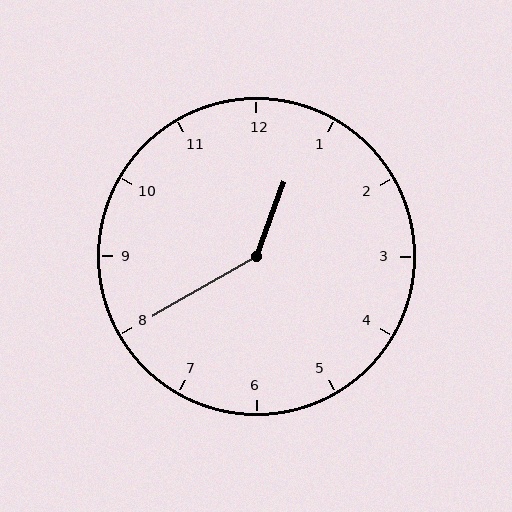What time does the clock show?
12:40.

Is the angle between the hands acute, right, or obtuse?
It is obtuse.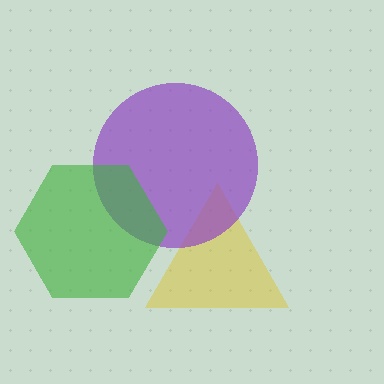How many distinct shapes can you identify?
There are 3 distinct shapes: a yellow triangle, a purple circle, a green hexagon.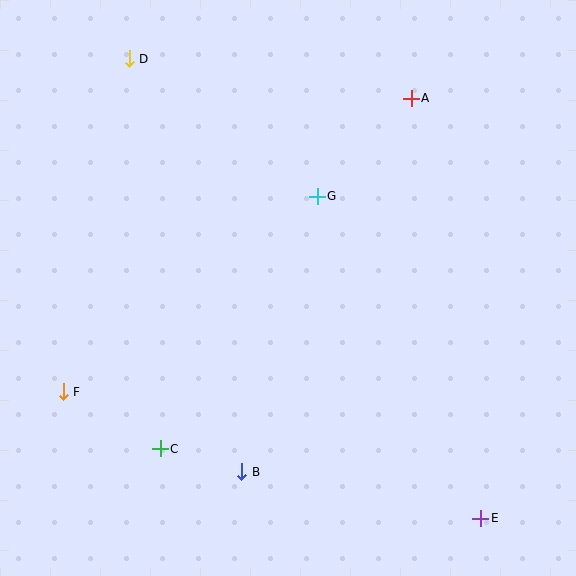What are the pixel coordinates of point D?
Point D is at (129, 59).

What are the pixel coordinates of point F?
Point F is at (63, 392).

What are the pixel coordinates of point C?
Point C is at (160, 449).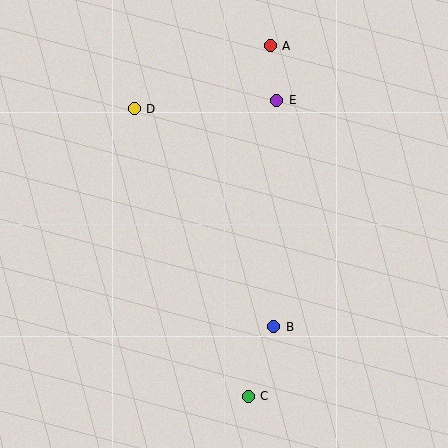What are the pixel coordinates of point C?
Point C is at (248, 396).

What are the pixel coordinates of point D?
Point D is at (134, 109).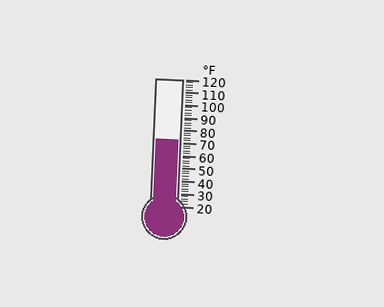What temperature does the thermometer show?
The thermometer shows approximately 72°F.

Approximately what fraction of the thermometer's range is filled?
The thermometer is filled to approximately 50% of its range.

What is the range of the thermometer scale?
The thermometer scale ranges from 20°F to 120°F.